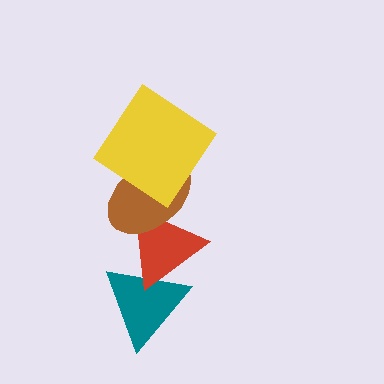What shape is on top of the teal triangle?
The red triangle is on top of the teal triangle.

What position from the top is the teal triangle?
The teal triangle is 4th from the top.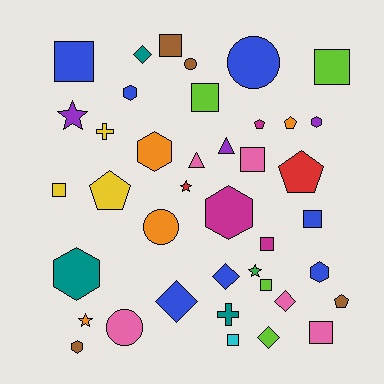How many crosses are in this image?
There are 2 crosses.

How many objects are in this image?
There are 40 objects.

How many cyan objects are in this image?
There is 1 cyan object.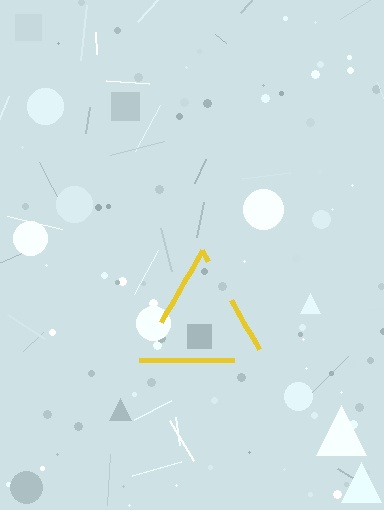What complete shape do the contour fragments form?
The contour fragments form a triangle.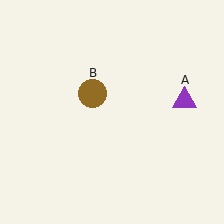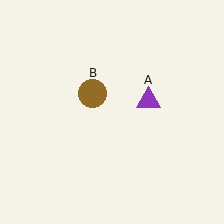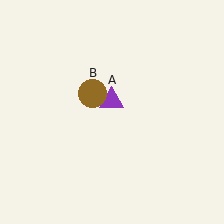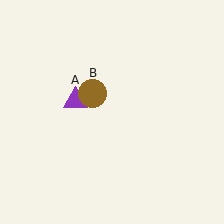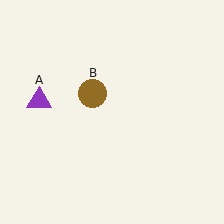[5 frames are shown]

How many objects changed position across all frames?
1 object changed position: purple triangle (object A).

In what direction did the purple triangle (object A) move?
The purple triangle (object A) moved left.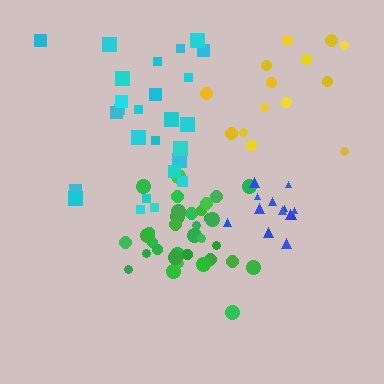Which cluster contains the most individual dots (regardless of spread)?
Green (35).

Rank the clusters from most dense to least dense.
green, blue, cyan, yellow.